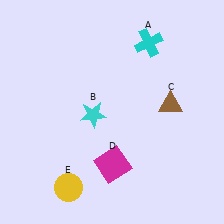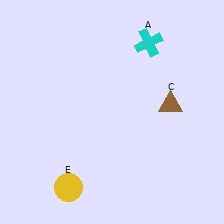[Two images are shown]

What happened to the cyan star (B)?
The cyan star (B) was removed in Image 2. It was in the bottom-left area of Image 1.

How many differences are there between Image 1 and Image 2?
There are 2 differences between the two images.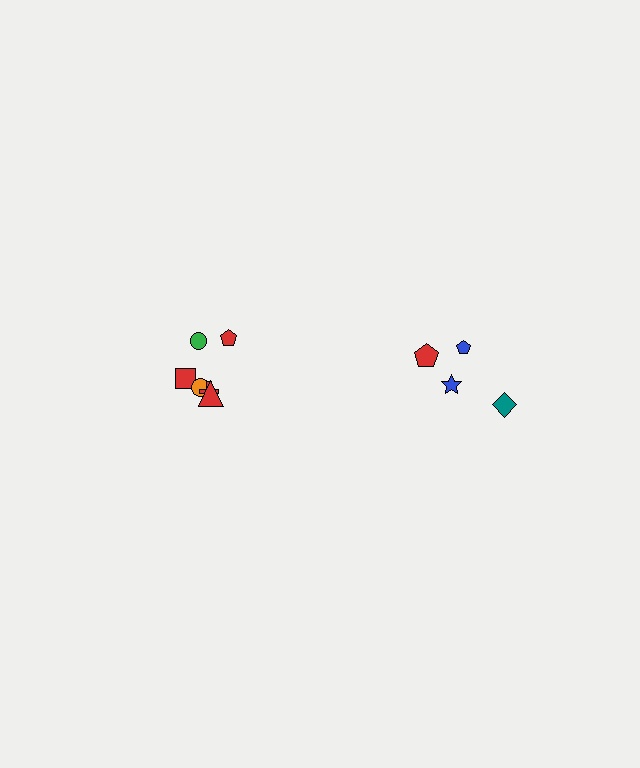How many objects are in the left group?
There are 6 objects.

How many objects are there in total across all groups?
There are 10 objects.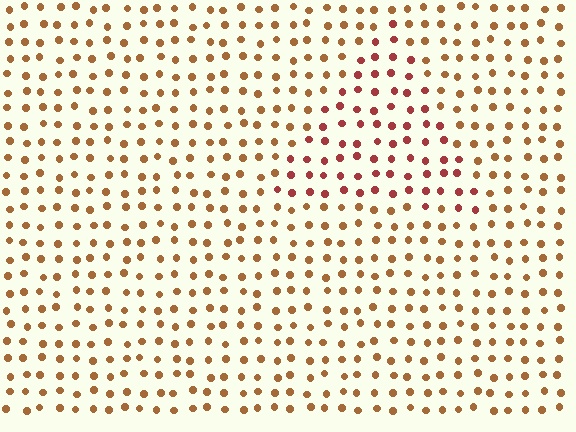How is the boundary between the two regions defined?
The boundary is defined purely by a slight shift in hue (about 31 degrees). Spacing, size, and orientation are identical on both sides.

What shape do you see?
I see a triangle.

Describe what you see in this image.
The image is filled with small brown elements in a uniform arrangement. A triangle-shaped region is visible where the elements are tinted to a slightly different hue, forming a subtle color boundary.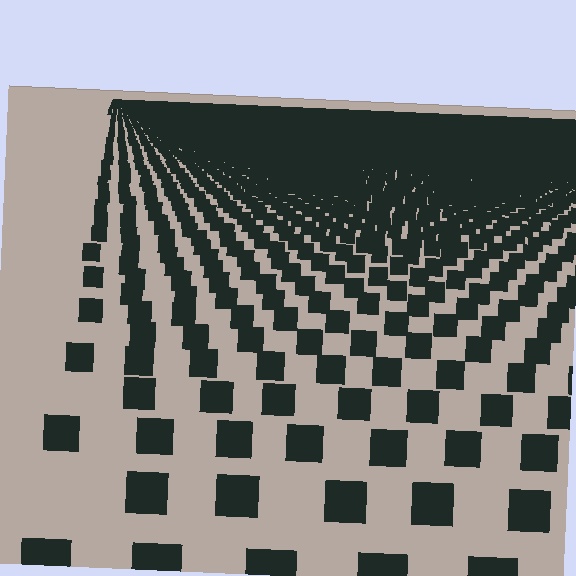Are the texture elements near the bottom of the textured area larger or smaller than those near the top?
Larger. Near the bottom, elements are closer to the viewer and appear at a bigger on-screen size.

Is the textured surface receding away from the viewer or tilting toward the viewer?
The surface is receding away from the viewer. Texture elements get smaller and denser toward the top.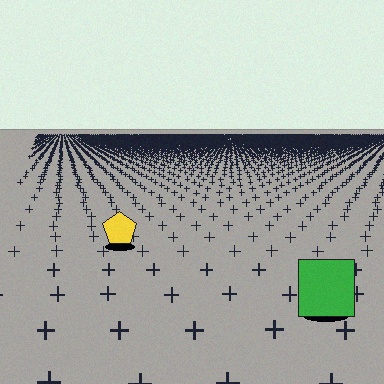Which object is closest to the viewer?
The green square is closest. The texture marks near it are larger and more spread out.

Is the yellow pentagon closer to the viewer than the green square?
No. The green square is closer — you can tell from the texture gradient: the ground texture is coarser near it.